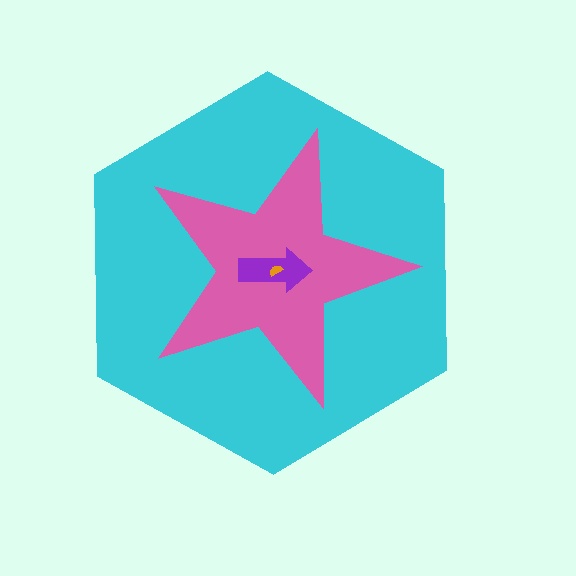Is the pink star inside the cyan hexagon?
Yes.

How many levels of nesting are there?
4.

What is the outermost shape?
The cyan hexagon.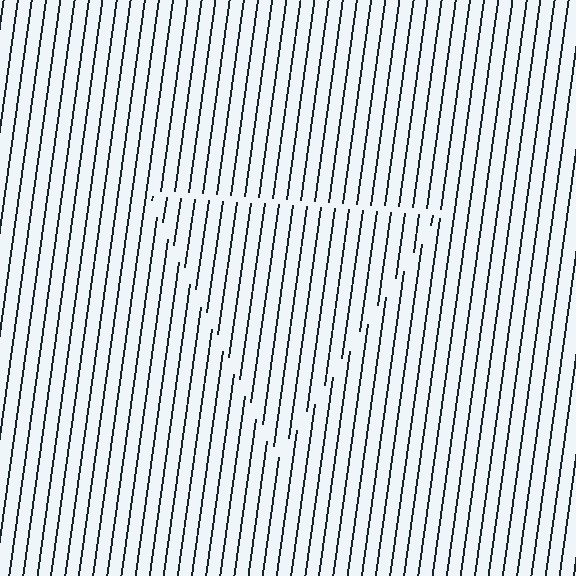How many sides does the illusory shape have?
3 sides — the line-ends trace a triangle.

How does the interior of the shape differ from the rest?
The interior of the shape contains the same grating, shifted by half a period — the contour is defined by the phase discontinuity where line-ends from the inner and outer gratings abut.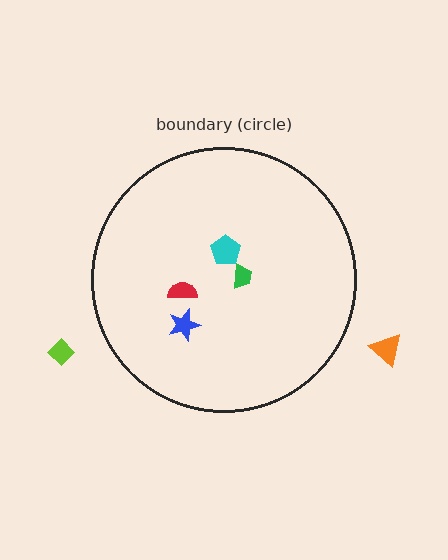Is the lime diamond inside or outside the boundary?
Outside.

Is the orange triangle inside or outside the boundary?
Outside.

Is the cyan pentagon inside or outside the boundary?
Inside.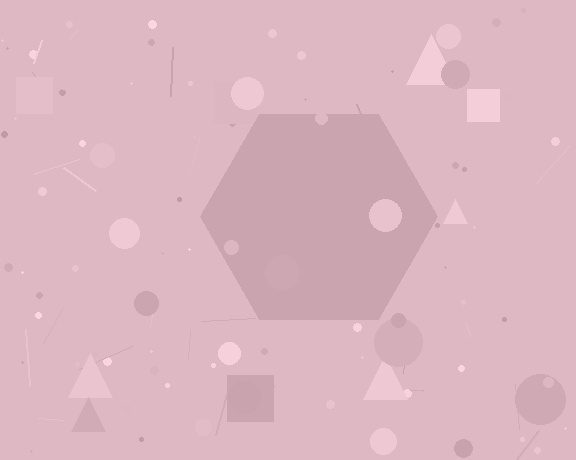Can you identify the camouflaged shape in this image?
The camouflaged shape is a hexagon.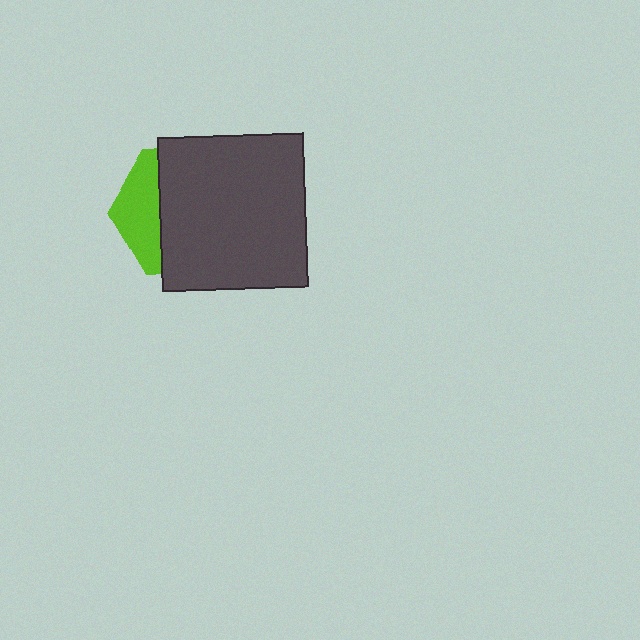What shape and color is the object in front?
The object in front is a dark gray rectangle.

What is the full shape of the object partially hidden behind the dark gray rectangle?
The partially hidden object is a lime hexagon.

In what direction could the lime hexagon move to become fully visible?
The lime hexagon could move left. That would shift it out from behind the dark gray rectangle entirely.